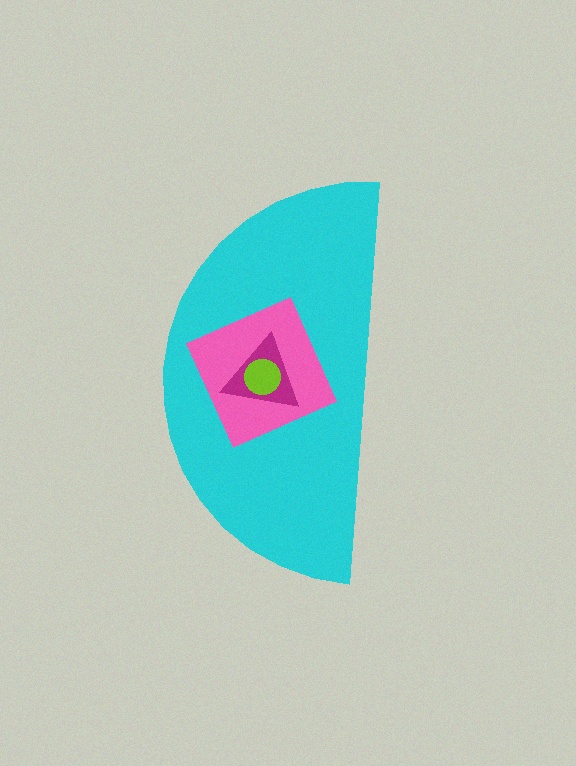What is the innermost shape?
The lime circle.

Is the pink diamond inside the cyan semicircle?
Yes.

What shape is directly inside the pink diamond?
The magenta triangle.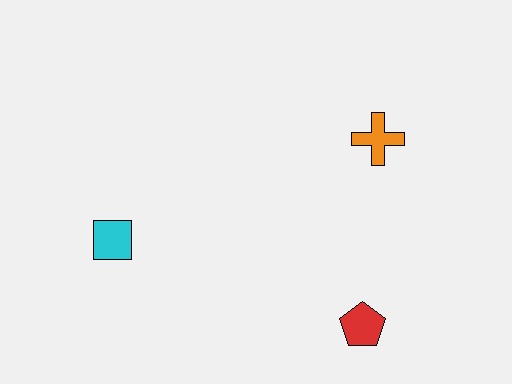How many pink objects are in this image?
There are no pink objects.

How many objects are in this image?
There are 3 objects.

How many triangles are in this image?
There are no triangles.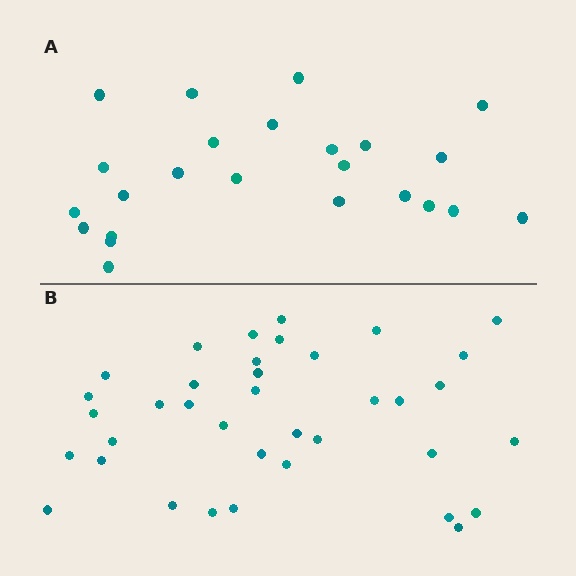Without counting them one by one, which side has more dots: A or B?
Region B (the bottom region) has more dots.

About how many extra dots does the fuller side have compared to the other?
Region B has approximately 15 more dots than region A.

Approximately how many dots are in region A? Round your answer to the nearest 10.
About 20 dots. (The exact count is 24, which rounds to 20.)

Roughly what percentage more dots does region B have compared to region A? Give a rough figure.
About 55% more.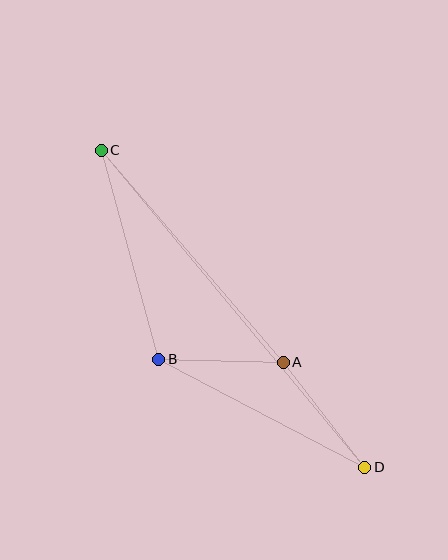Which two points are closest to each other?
Points A and B are closest to each other.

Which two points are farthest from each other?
Points C and D are farthest from each other.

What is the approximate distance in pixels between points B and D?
The distance between B and D is approximately 233 pixels.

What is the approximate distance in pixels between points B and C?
The distance between B and C is approximately 217 pixels.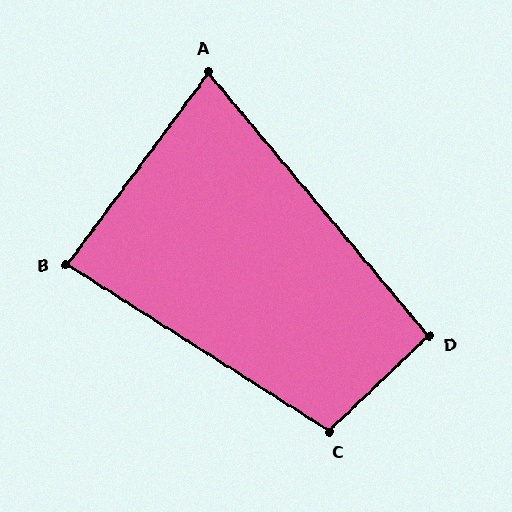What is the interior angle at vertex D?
Approximately 94 degrees (approximately right).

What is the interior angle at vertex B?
Approximately 86 degrees (approximately right).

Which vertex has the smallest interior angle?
A, at approximately 76 degrees.